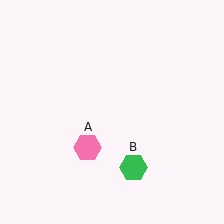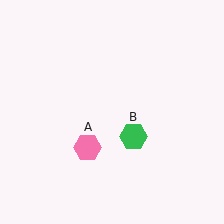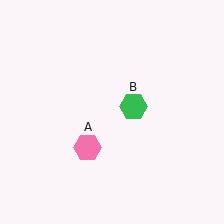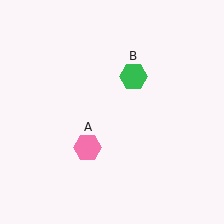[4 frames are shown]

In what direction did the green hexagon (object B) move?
The green hexagon (object B) moved up.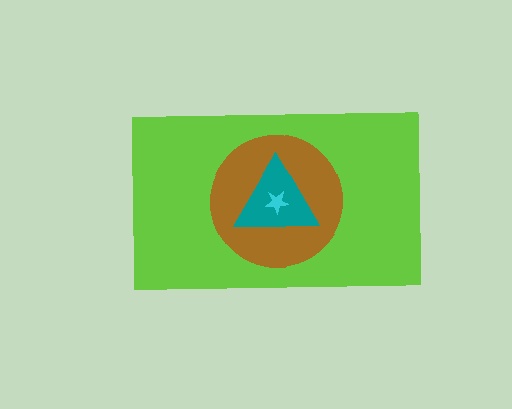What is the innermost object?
The cyan star.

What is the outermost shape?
The lime rectangle.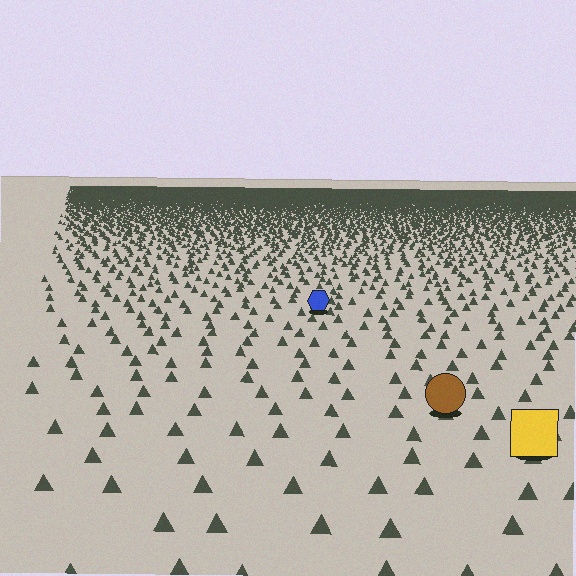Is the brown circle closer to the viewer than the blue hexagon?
Yes. The brown circle is closer — you can tell from the texture gradient: the ground texture is coarser near it.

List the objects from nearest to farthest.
From nearest to farthest: the yellow square, the brown circle, the blue hexagon.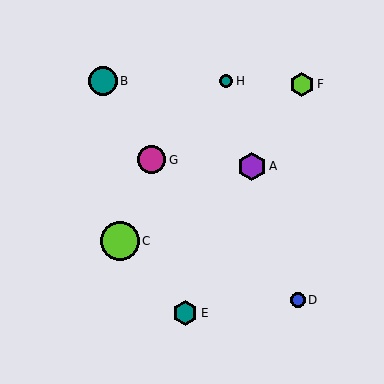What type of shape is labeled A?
Shape A is a purple hexagon.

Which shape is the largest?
The lime circle (labeled C) is the largest.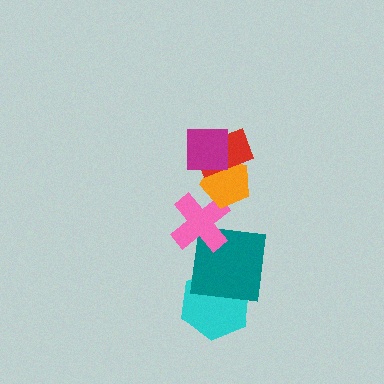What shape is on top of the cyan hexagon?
The teal square is on top of the cyan hexagon.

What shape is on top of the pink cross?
The orange pentagon is on top of the pink cross.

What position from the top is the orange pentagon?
The orange pentagon is 3rd from the top.